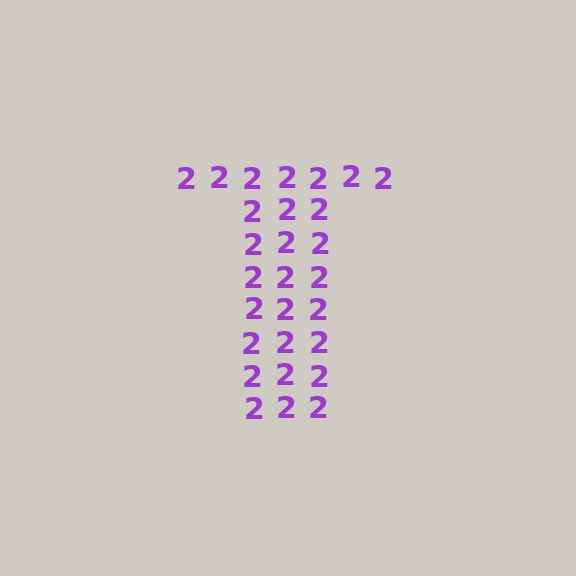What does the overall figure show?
The overall figure shows the letter T.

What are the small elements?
The small elements are digit 2's.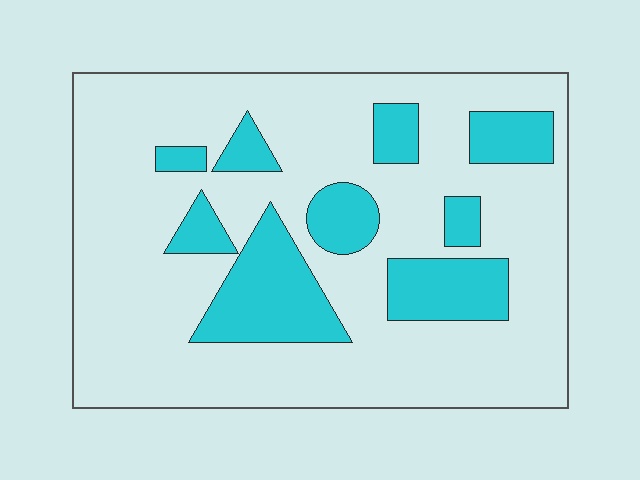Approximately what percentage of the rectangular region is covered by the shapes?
Approximately 25%.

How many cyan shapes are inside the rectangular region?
9.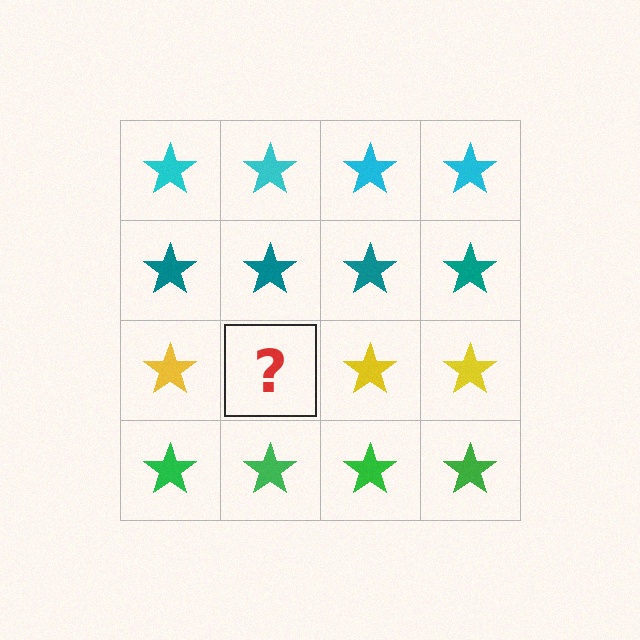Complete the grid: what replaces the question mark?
The question mark should be replaced with a yellow star.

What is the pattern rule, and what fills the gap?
The rule is that each row has a consistent color. The gap should be filled with a yellow star.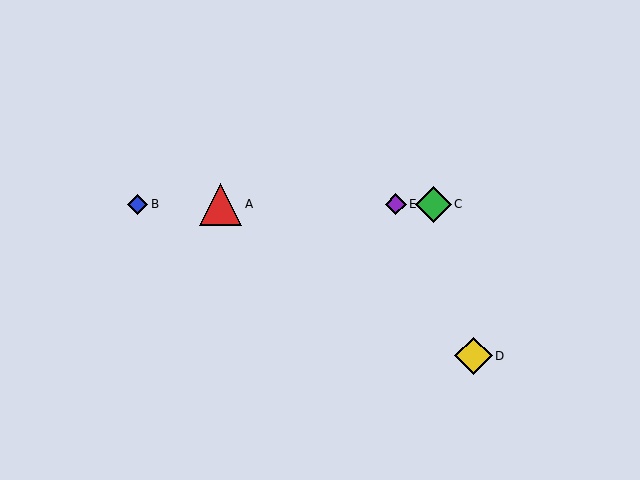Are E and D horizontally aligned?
No, E is at y≈204 and D is at y≈356.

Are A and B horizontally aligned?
Yes, both are at y≈204.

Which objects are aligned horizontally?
Objects A, B, C, E are aligned horizontally.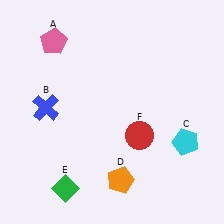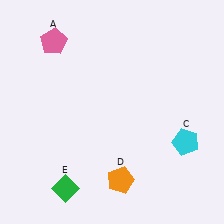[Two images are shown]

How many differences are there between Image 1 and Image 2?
There are 2 differences between the two images.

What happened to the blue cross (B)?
The blue cross (B) was removed in Image 2. It was in the top-left area of Image 1.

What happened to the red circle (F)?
The red circle (F) was removed in Image 2. It was in the bottom-right area of Image 1.